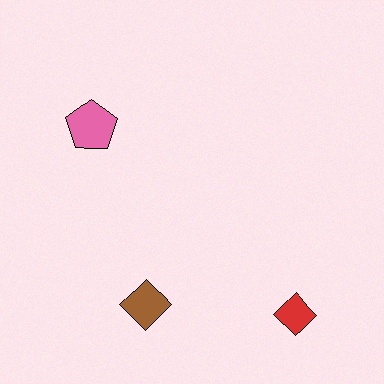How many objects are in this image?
There are 3 objects.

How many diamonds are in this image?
There are 2 diamonds.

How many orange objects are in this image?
There are no orange objects.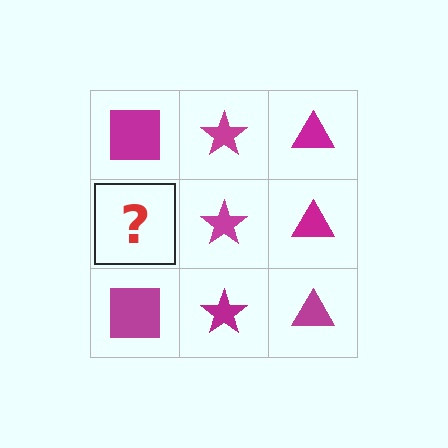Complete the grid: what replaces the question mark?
The question mark should be replaced with a magenta square.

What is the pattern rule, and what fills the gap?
The rule is that each column has a consistent shape. The gap should be filled with a magenta square.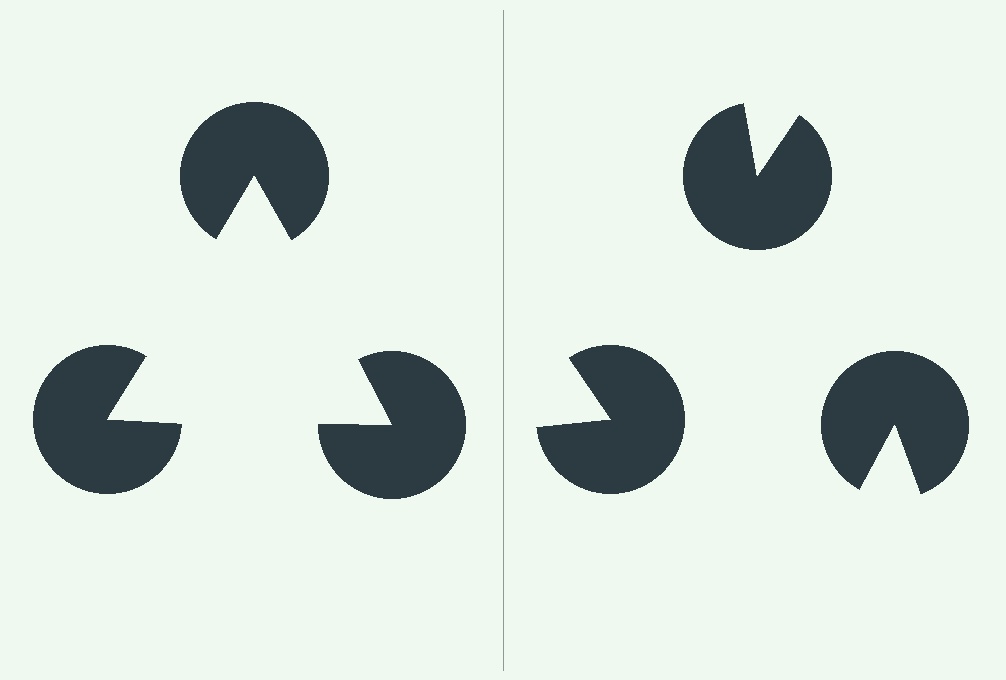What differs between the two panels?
The pac-man discs are positioned identically on both sides; only the wedge orientations differ. On the left they align to a triangle; on the right they are misaligned.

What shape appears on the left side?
An illusory triangle.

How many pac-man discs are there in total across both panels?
6 — 3 on each side.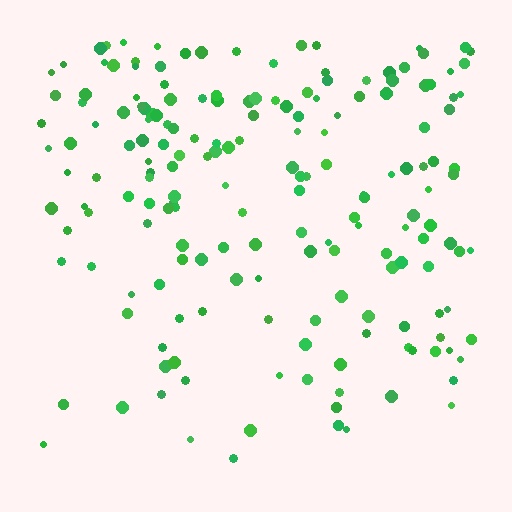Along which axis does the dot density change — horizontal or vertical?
Vertical.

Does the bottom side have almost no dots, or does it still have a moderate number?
Still a moderate number, just noticeably fewer than the top.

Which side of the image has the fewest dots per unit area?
The bottom.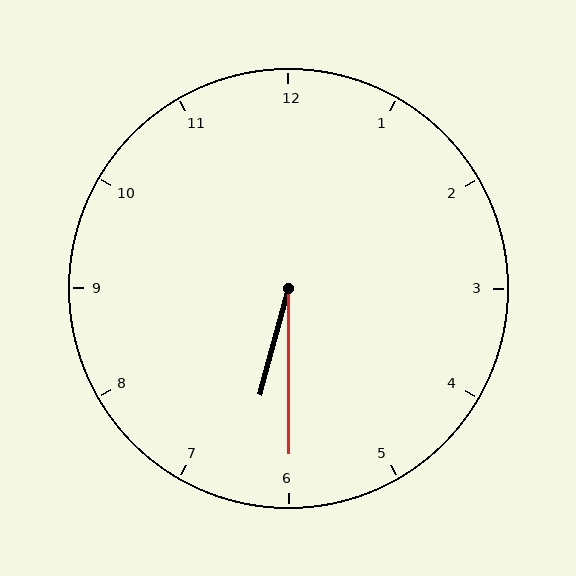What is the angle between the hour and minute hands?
Approximately 15 degrees.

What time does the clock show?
6:30.